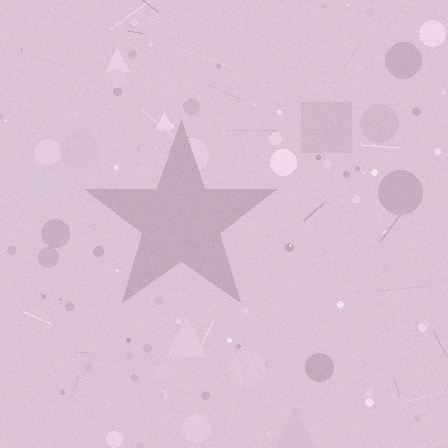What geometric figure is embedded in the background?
A star is embedded in the background.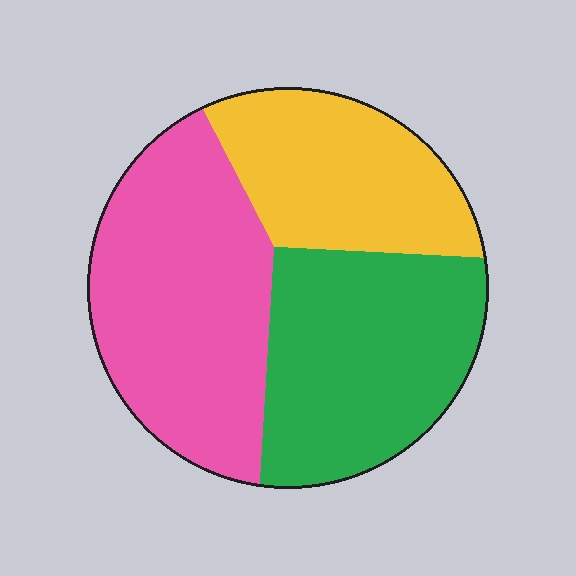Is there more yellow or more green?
Green.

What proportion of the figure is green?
Green takes up about one third (1/3) of the figure.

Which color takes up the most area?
Pink, at roughly 40%.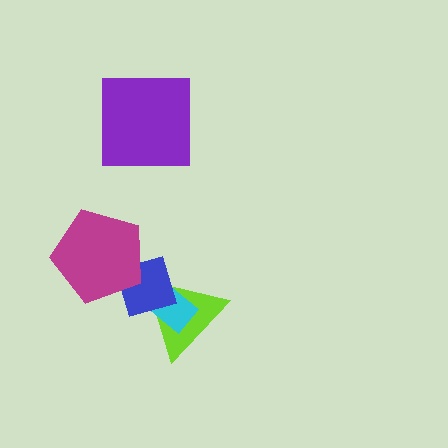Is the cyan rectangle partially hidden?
Yes, it is partially covered by another shape.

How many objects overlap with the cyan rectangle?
2 objects overlap with the cyan rectangle.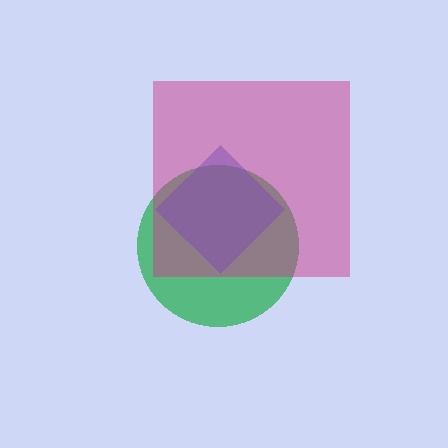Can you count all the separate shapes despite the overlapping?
Yes, there are 3 separate shapes.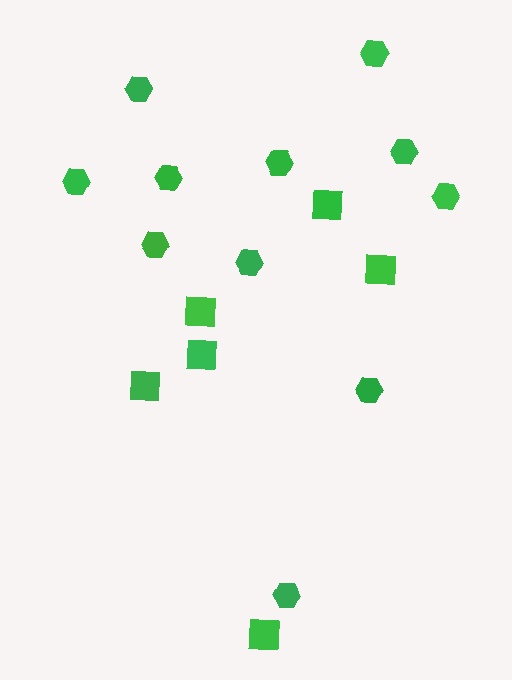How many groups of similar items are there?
There are 2 groups: one group of squares (6) and one group of hexagons (11).